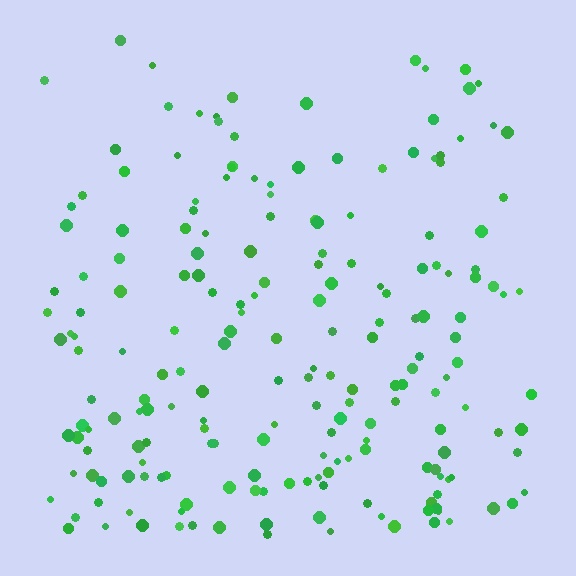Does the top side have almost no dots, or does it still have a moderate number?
Still a moderate number, just noticeably fewer than the bottom.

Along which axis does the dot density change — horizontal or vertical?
Vertical.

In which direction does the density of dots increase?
From top to bottom, with the bottom side densest.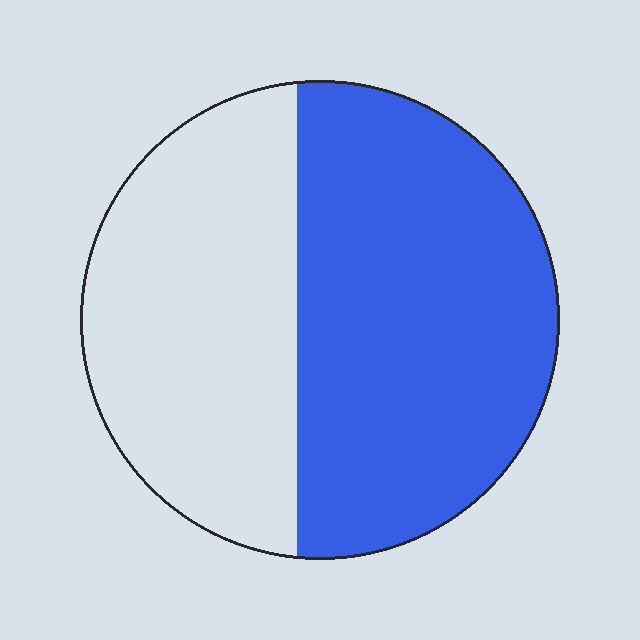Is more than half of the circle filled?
Yes.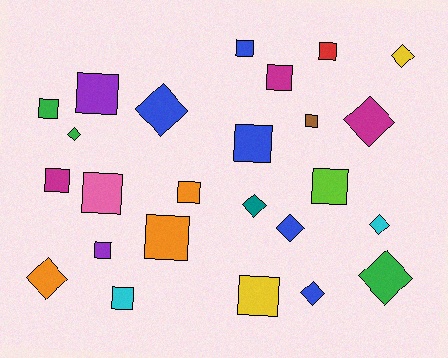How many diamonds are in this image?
There are 10 diamonds.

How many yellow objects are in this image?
There are 2 yellow objects.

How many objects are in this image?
There are 25 objects.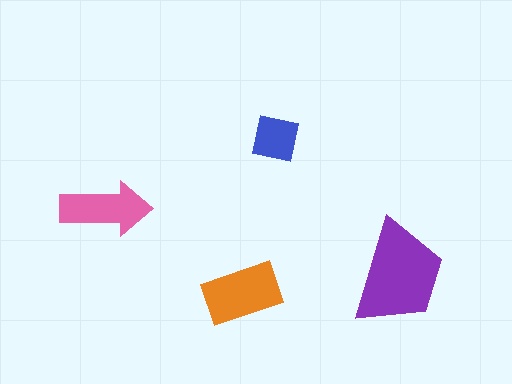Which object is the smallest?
The blue square.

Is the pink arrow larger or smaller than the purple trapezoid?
Smaller.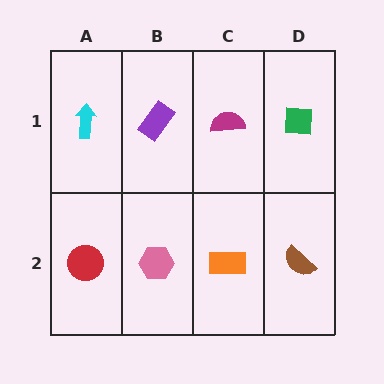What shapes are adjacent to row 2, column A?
A cyan arrow (row 1, column A), a pink hexagon (row 2, column B).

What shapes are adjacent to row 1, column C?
An orange rectangle (row 2, column C), a purple rectangle (row 1, column B), a green square (row 1, column D).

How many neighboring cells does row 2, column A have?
2.